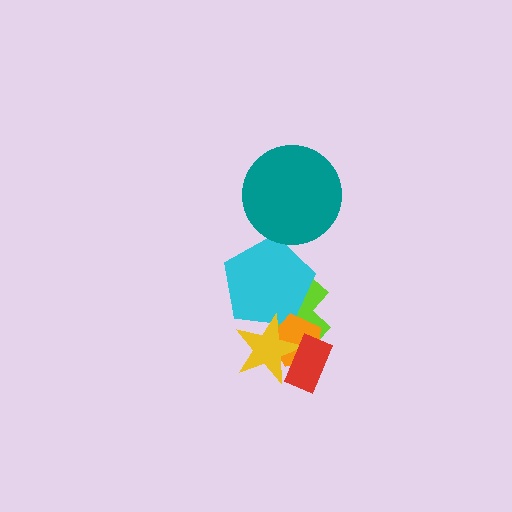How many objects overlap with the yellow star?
4 objects overlap with the yellow star.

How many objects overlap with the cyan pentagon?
3 objects overlap with the cyan pentagon.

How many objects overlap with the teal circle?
0 objects overlap with the teal circle.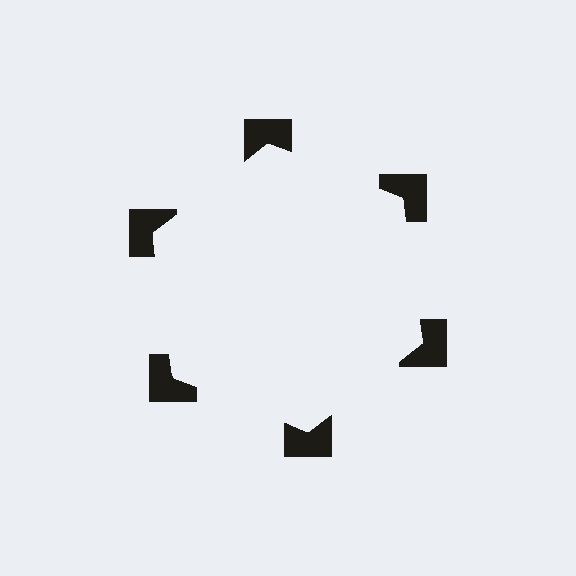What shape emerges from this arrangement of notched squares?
An illusory hexagon — its edges are inferred from the aligned wedge cuts in the notched squares, not physically drawn.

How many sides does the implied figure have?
6 sides.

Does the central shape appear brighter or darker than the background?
It typically appears slightly brighter than the background, even though no actual brightness change is drawn.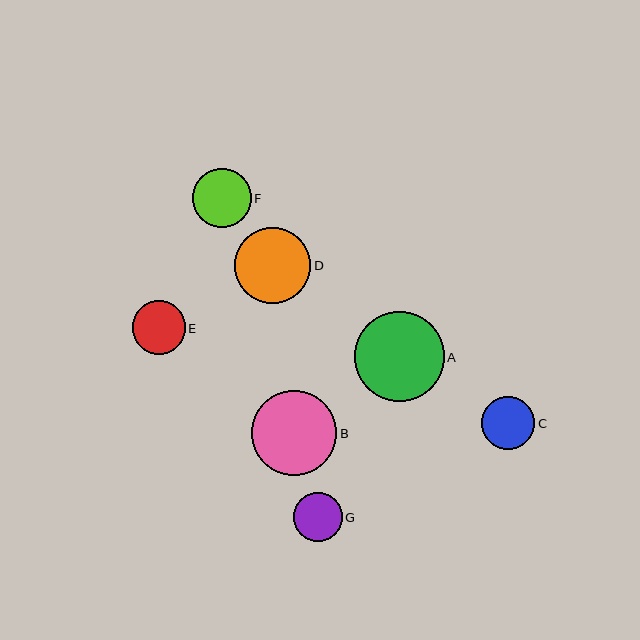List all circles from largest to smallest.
From largest to smallest: A, B, D, F, E, C, G.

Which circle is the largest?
Circle A is the largest with a size of approximately 90 pixels.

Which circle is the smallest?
Circle G is the smallest with a size of approximately 48 pixels.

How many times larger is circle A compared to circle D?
Circle A is approximately 1.2 times the size of circle D.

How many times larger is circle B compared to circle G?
Circle B is approximately 1.8 times the size of circle G.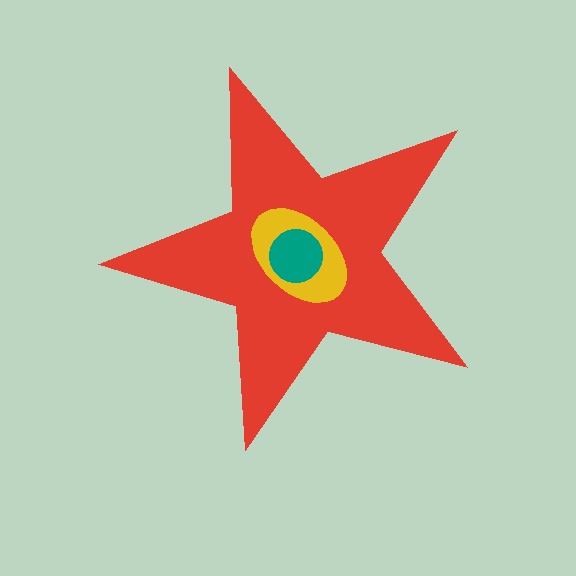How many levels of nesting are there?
3.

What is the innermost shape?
The teal circle.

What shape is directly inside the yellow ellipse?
The teal circle.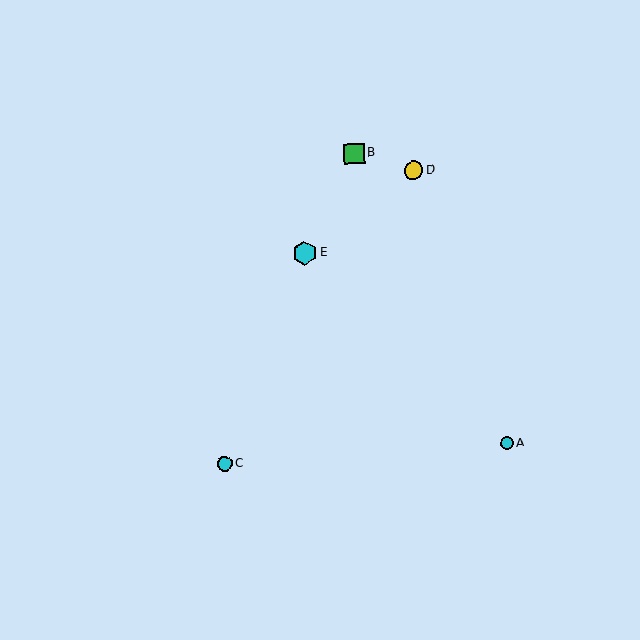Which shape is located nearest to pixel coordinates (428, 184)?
The yellow circle (labeled D) at (414, 170) is nearest to that location.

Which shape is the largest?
The cyan hexagon (labeled E) is the largest.